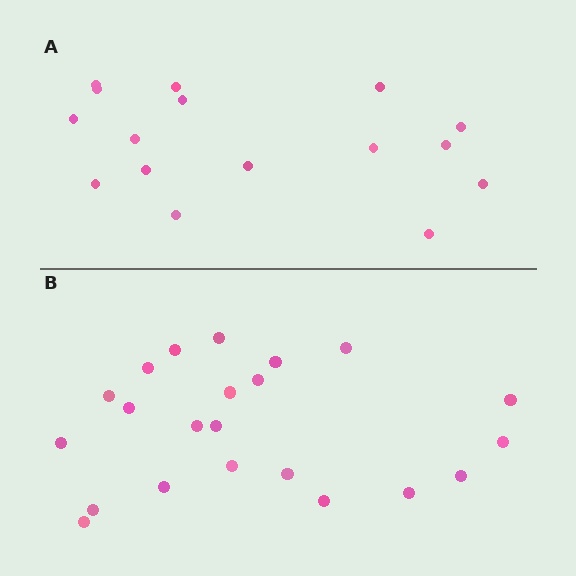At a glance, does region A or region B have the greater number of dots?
Region B (the bottom region) has more dots.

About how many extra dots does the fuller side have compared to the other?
Region B has about 6 more dots than region A.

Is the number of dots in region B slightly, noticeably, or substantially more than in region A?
Region B has noticeably more, but not dramatically so. The ratio is roughly 1.4 to 1.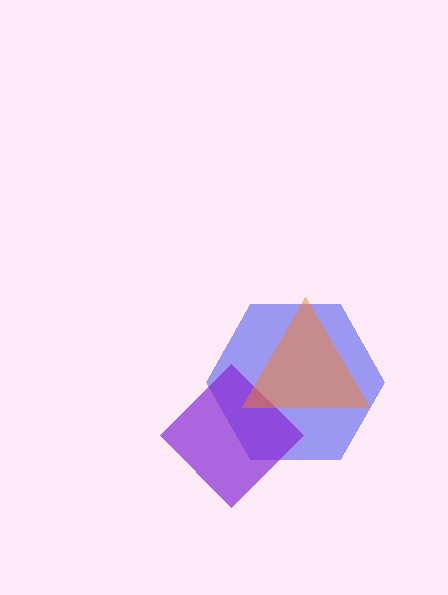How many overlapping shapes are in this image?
There are 3 overlapping shapes in the image.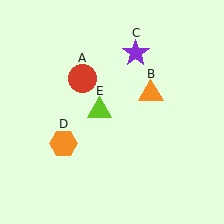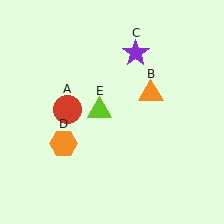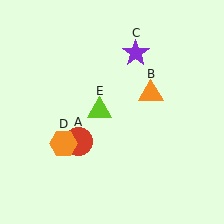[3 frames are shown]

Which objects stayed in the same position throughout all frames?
Orange triangle (object B) and purple star (object C) and orange hexagon (object D) and lime triangle (object E) remained stationary.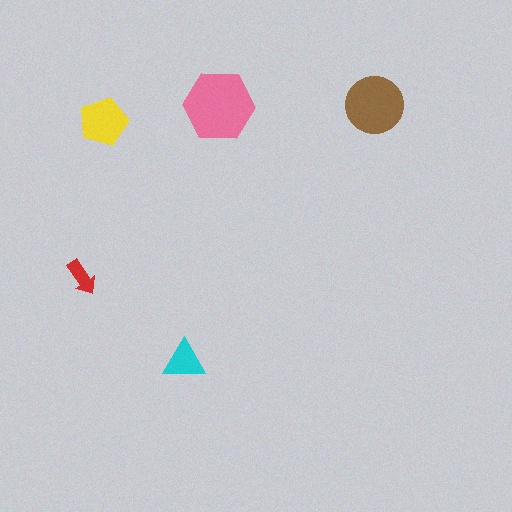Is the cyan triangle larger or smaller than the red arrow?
Larger.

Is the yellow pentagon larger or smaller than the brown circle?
Smaller.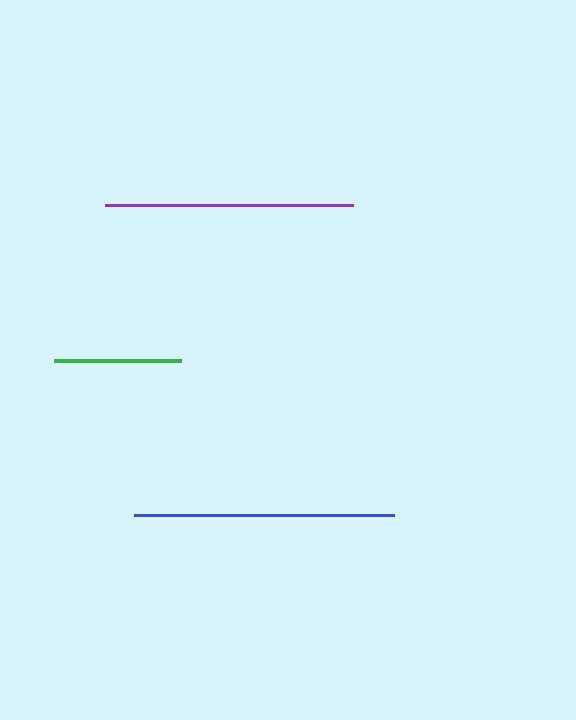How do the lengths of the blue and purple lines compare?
The blue and purple lines are approximately the same length.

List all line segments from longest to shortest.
From longest to shortest: blue, purple, green.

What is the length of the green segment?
The green segment is approximately 126 pixels long.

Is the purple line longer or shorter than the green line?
The purple line is longer than the green line.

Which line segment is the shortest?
The green line is the shortest at approximately 126 pixels.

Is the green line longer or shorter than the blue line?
The blue line is longer than the green line.